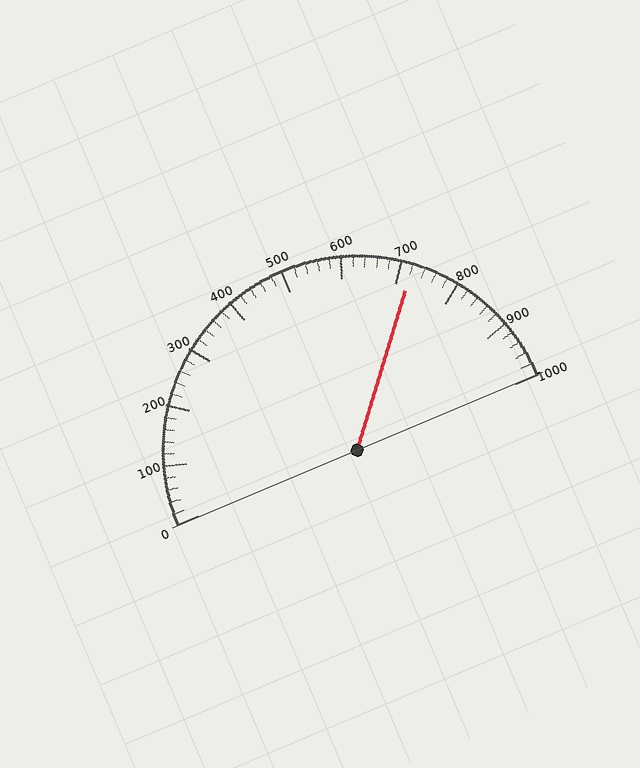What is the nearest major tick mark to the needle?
The nearest major tick mark is 700.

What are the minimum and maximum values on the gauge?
The gauge ranges from 0 to 1000.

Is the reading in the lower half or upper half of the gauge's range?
The reading is in the upper half of the range (0 to 1000).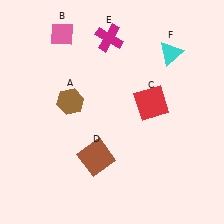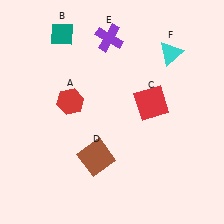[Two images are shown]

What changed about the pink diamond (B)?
In Image 1, B is pink. In Image 2, it changed to teal.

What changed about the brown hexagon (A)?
In Image 1, A is brown. In Image 2, it changed to red.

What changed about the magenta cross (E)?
In Image 1, E is magenta. In Image 2, it changed to purple.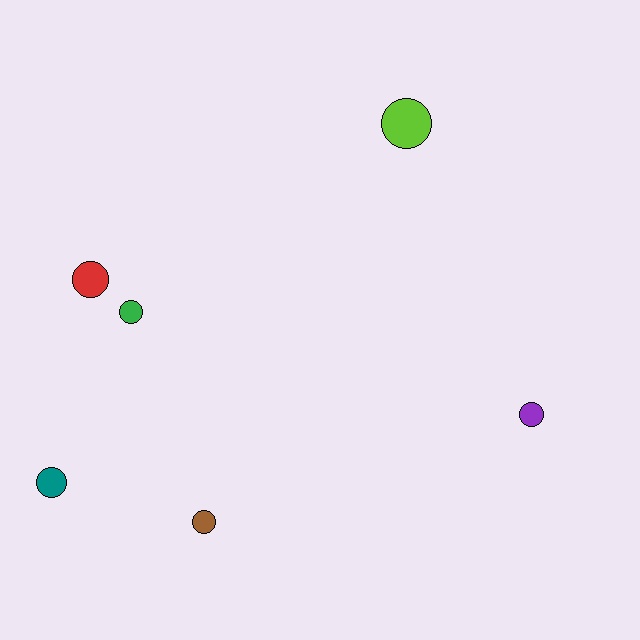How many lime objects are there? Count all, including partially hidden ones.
There is 1 lime object.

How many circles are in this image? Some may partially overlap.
There are 6 circles.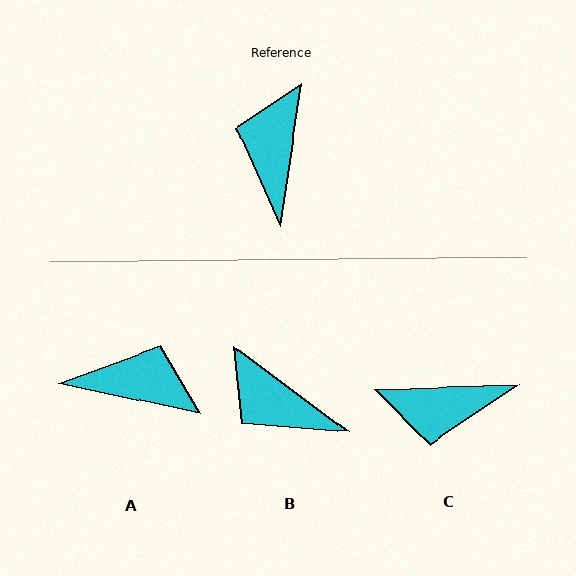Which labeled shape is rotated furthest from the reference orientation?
C, about 100 degrees away.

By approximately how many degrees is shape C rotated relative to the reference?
Approximately 100 degrees counter-clockwise.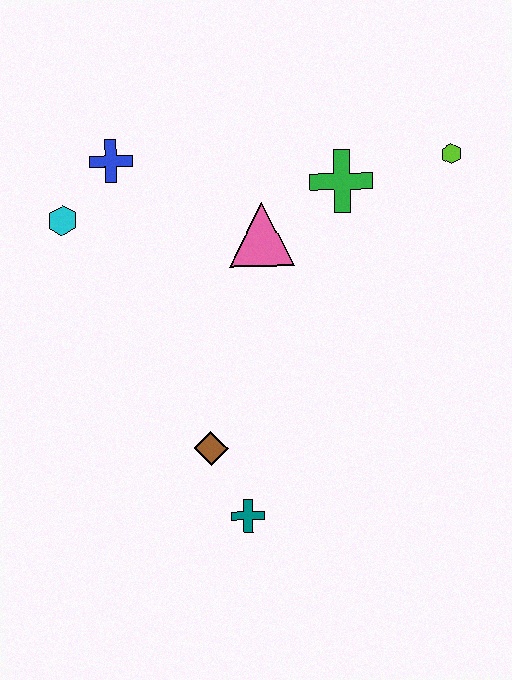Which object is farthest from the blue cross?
The teal cross is farthest from the blue cross.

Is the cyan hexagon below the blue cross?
Yes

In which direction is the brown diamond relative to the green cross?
The brown diamond is below the green cross.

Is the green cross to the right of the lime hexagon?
No